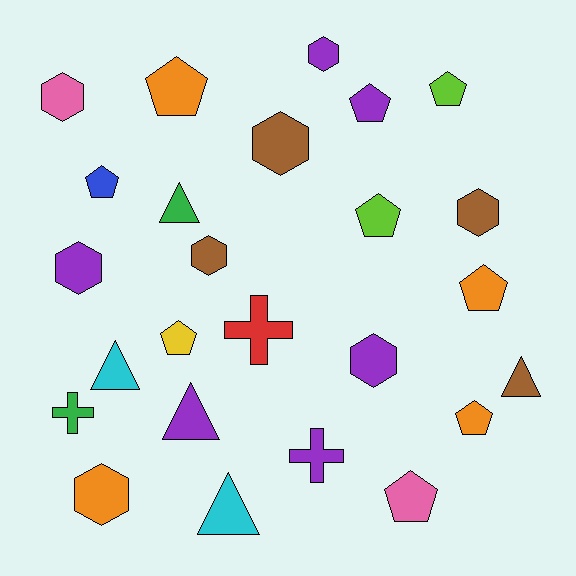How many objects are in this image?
There are 25 objects.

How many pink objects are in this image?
There are 2 pink objects.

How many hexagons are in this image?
There are 8 hexagons.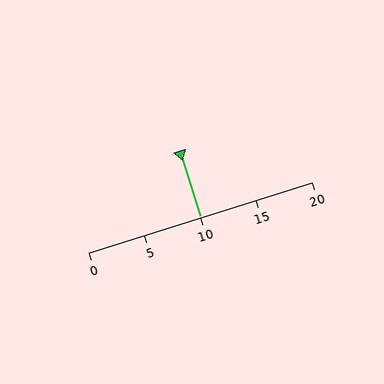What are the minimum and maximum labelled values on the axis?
The axis runs from 0 to 20.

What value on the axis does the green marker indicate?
The marker indicates approximately 10.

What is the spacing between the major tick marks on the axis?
The major ticks are spaced 5 apart.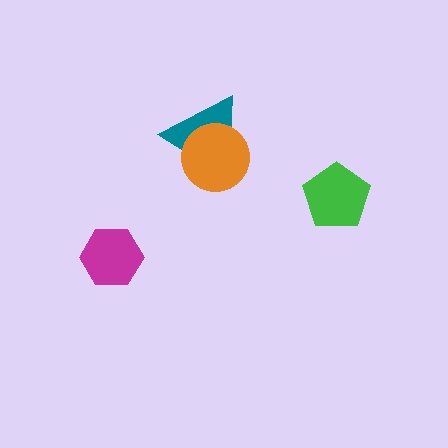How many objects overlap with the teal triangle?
1 object overlaps with the teal triangle.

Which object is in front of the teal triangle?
The orange circle is in front of the teal triangle.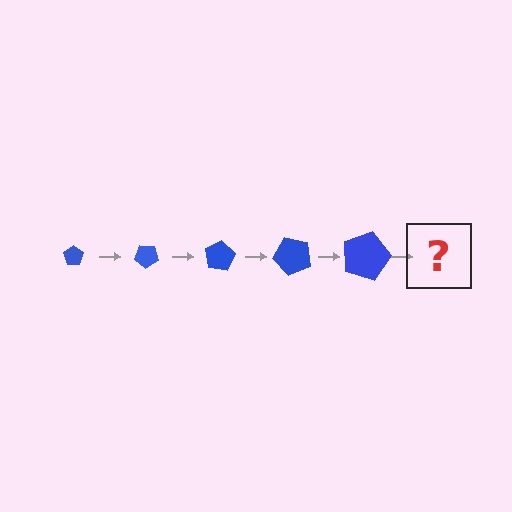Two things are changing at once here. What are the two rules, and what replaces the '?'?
The two rules are that the pentagon grows larger each step and it rotates 40 degrees each step. The '?' should be a pentagon, larger than the previous one and rotated 200 degrees from the start.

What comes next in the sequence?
The next element should be a pentagon, larger than the previous one and rotated 200 degrees from the start.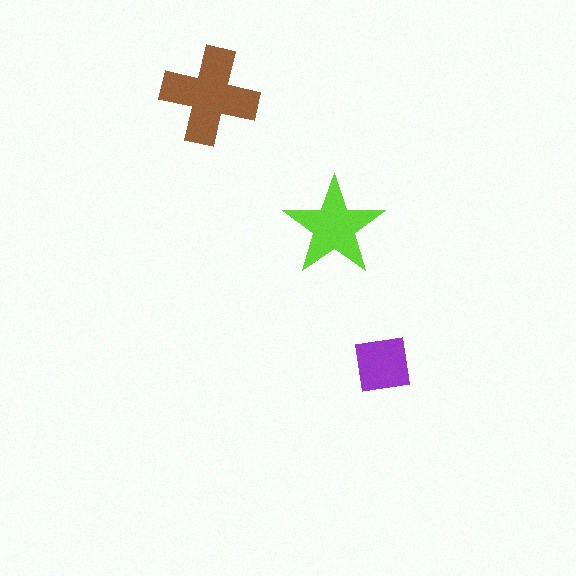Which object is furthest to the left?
The brown cross is leftmost.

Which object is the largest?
The brown cross.